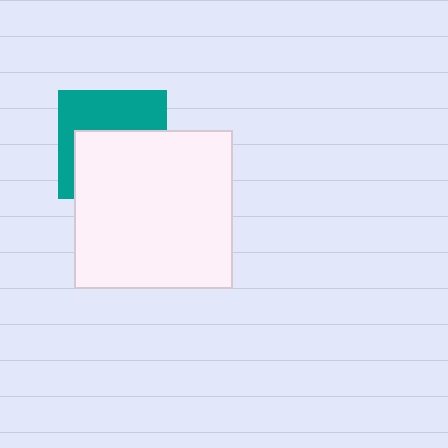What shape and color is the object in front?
The object in front is a white square.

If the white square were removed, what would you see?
You would see the complete teal square.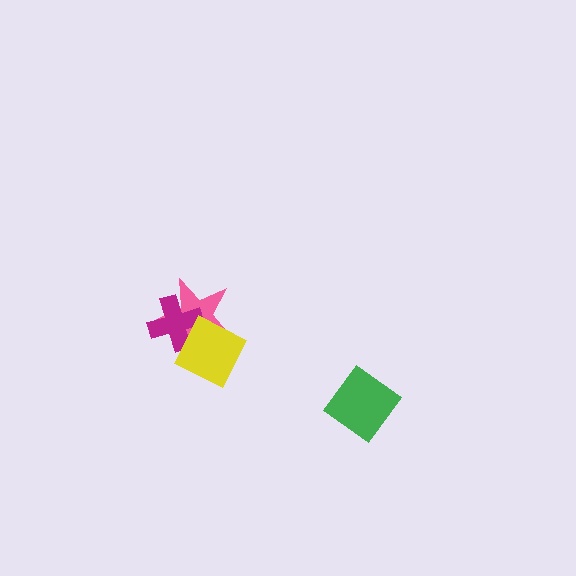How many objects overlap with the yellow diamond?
2 objects overlap with the yellow diamond.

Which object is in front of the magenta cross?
The yellow diamond is in front of the magenta cross.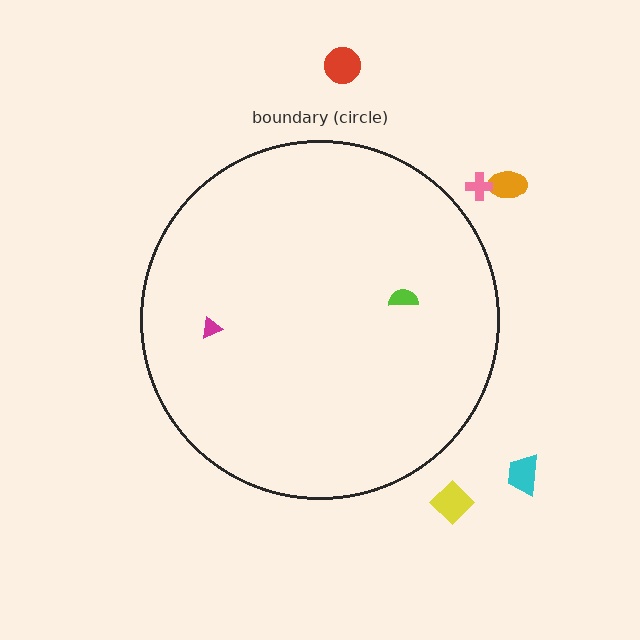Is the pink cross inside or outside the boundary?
Outside.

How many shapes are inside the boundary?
2 inside, 5 outside.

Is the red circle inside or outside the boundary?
Outside.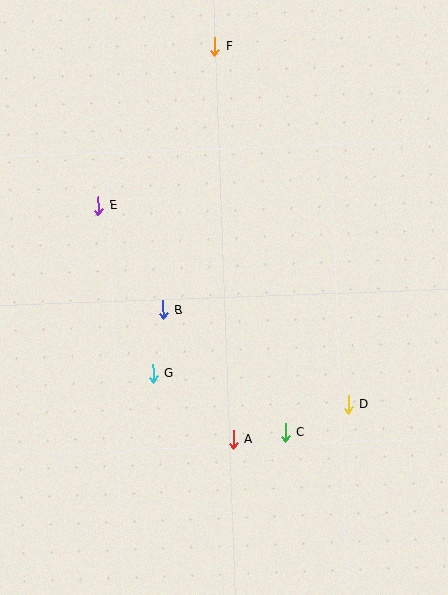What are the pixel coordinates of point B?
Point B is at (163, 310).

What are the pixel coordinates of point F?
Point F is at (215, 46).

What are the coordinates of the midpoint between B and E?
The midpoint between B and E is at (131, 258).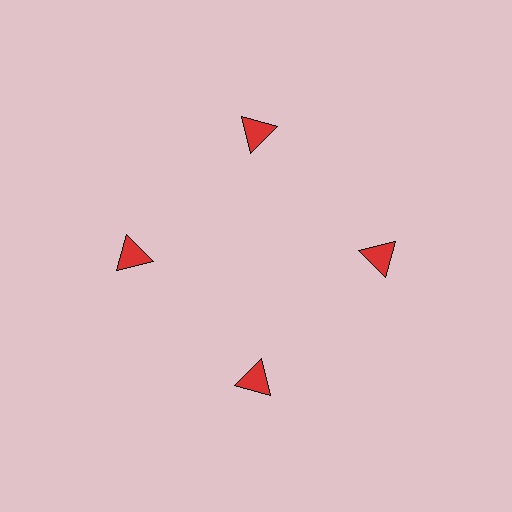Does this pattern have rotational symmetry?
Yes, this pattern has 4-fold rotational symmetry. It looks the same after rotating 90 degrees around the center.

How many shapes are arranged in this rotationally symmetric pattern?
There are 4 shapes, arranged in 4 groups of 1.